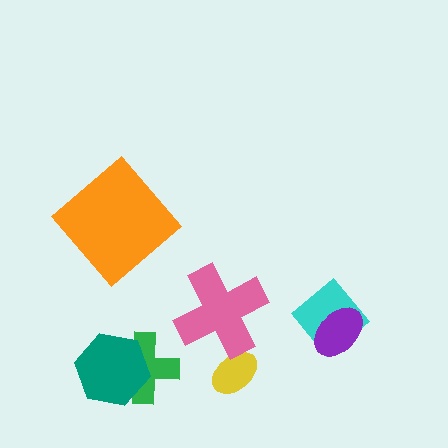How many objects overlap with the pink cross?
1 object overlaps with the pink cross.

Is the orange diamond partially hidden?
No, no other shape covers it.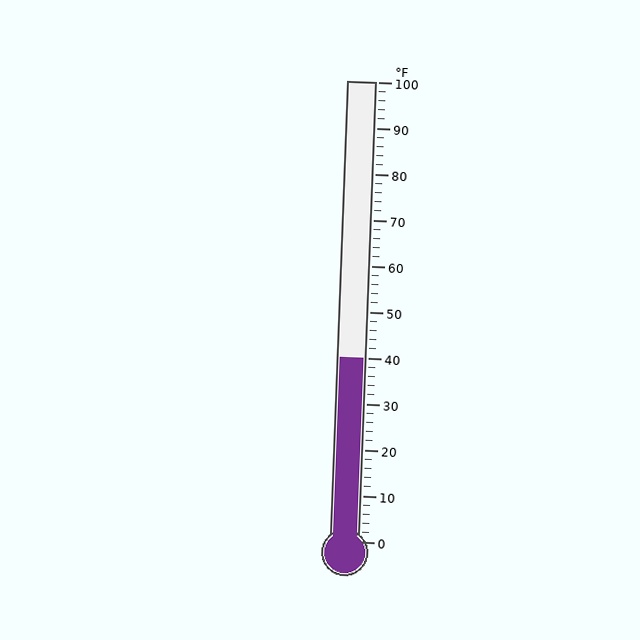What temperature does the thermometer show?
The thermometer shows approximately 40°F.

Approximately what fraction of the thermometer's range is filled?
The thermometer is filled to approximately 40% of its range.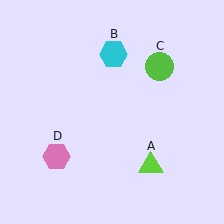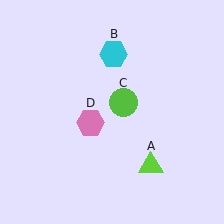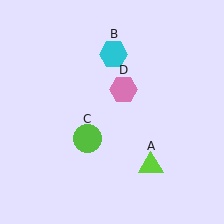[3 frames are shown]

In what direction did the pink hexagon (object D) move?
The pink hexagon (object D) moved up and to the right.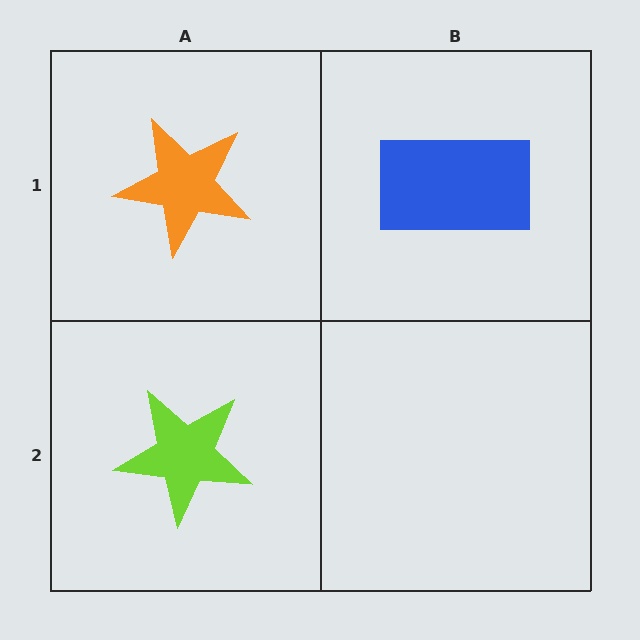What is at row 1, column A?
An orange star.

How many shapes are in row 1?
2 shapes.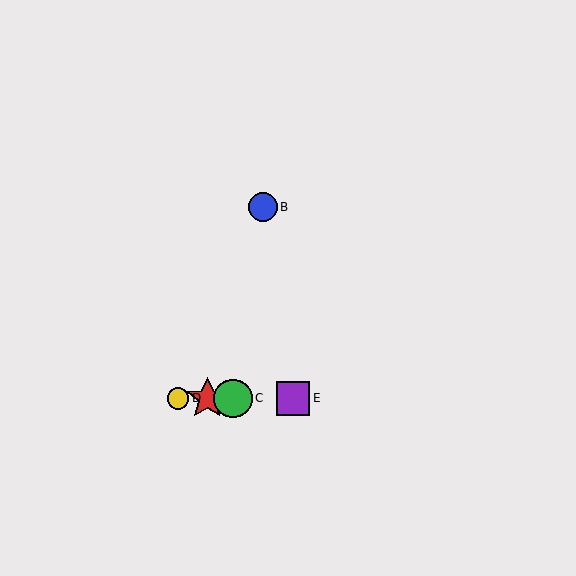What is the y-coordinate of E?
Object E is at y≈399.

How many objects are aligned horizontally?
4 objects (A, C, D, E) are aligned horizontally.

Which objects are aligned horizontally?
Objects A, C, D, E are aligned horizontally.